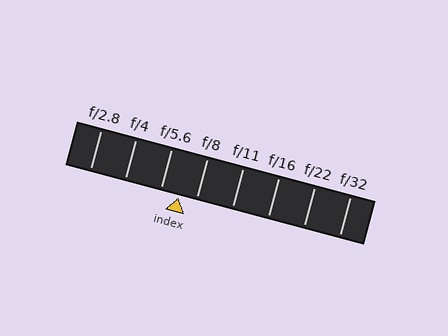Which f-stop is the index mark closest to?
The index mark is closest to f/8.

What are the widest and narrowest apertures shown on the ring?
The widest aperture shown is f/2.8 and the narrowest is f/32.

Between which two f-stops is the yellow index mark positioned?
The index mark is between f/5.6 and f/8.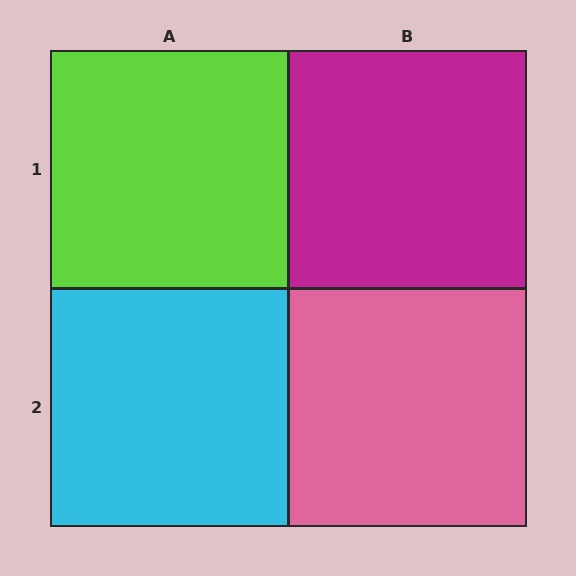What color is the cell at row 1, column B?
Magenta.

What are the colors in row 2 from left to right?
Cyan, pink.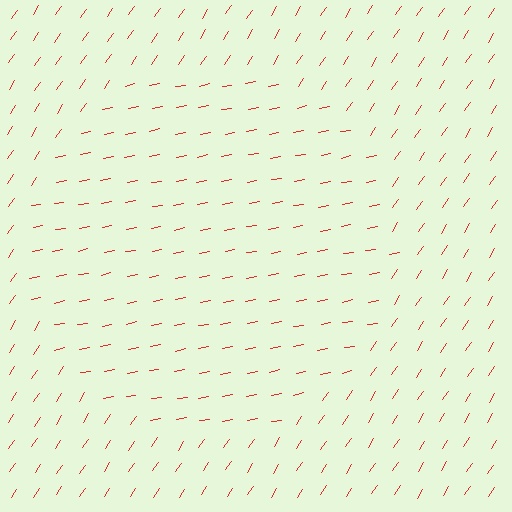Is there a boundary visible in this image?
Yes, there is a texture boundary formed by a change in line orientation.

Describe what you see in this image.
The image is filled with small red line segments. A circle region in the image has lines oriented differently from the surrounding lines, creating a visible texture boundary.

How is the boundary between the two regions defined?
The boundary is defined purely by a change in line orientation (approximately 45 degrees difference). All lines are the same color and thickness.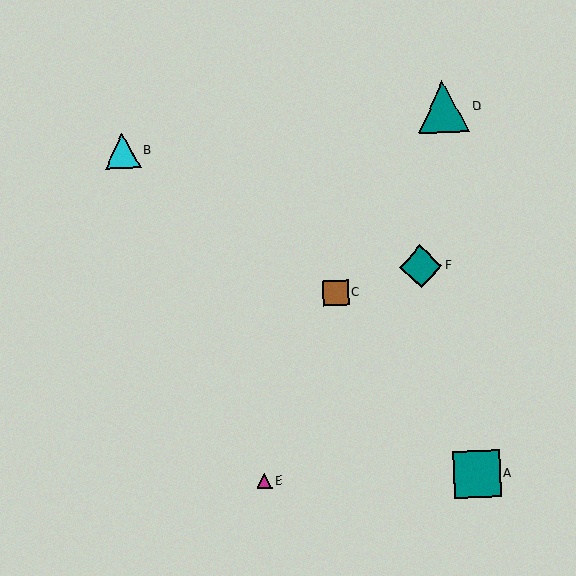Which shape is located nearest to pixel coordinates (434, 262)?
The teal diamond (labeled F) at (421, 266) is nearest to that location.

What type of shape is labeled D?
Shape D is a teal triangle.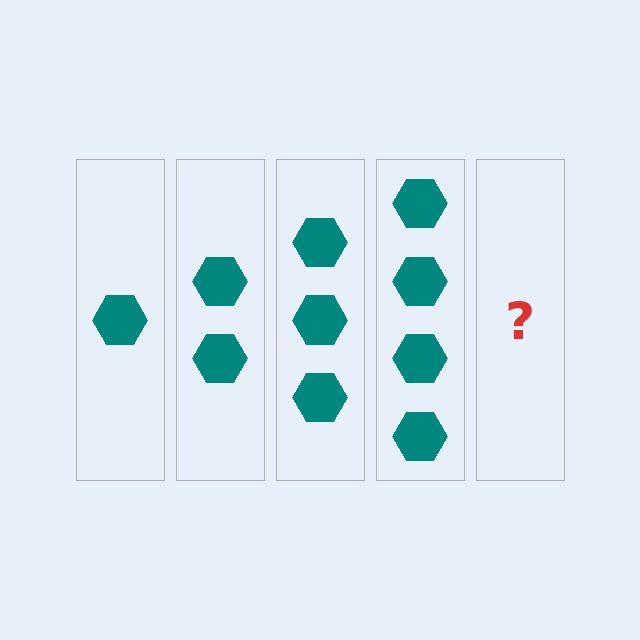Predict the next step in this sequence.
The next step is 5 hexagons.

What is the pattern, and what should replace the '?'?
The pattern is that each step adds one more hexagon. The '?' should be 5 hexagons.